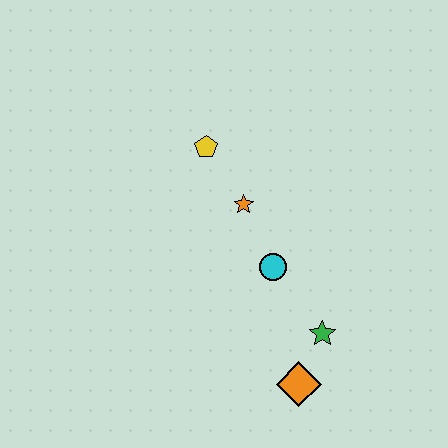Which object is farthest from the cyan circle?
The yellow pentagon is farthest from the cyan circle.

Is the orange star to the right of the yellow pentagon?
Yes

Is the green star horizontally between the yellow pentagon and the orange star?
No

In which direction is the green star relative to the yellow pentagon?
The green star is below the yellow pentagon.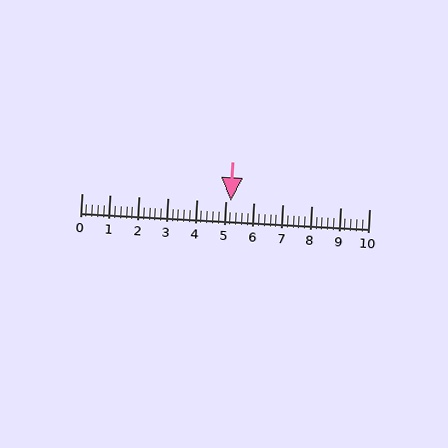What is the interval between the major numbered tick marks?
The major tick marks are spaced 1 units apart.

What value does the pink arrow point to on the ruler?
The pink arrow points to approximately 5.2.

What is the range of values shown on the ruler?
The ruler shows values from 0 to 10.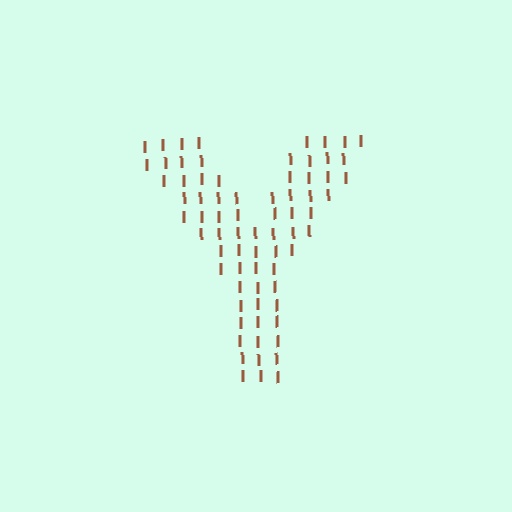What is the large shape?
The large shape is the letter Y.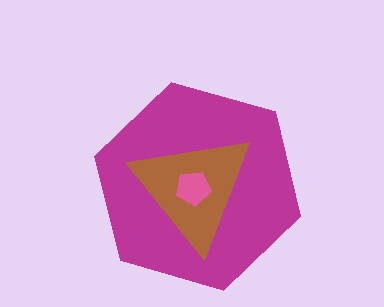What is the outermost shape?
The magenta hexagon.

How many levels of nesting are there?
3.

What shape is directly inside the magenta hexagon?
The brown triangle.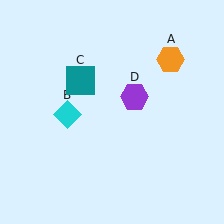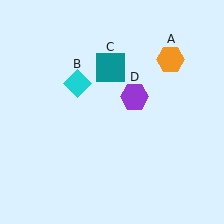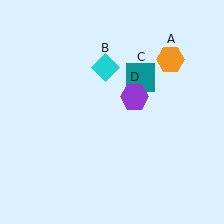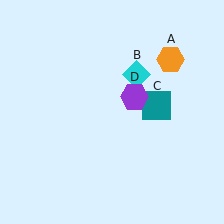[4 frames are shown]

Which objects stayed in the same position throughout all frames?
Orange hexagon (object A) and purple hexagon (object D) remained stationary.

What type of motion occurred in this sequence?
The cyan diamond (object B), teal square (object C) rotated clockwise around the center of the scene.